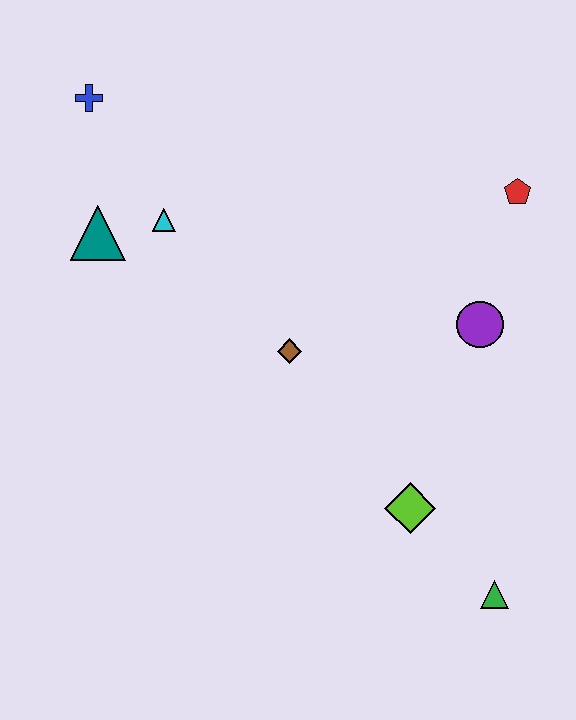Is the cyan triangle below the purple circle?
No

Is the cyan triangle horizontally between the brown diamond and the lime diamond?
No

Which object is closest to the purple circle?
The red pentagon is closest to the purple circle.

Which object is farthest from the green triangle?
The blue cross is farthest from the green triangle.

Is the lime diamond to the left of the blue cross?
No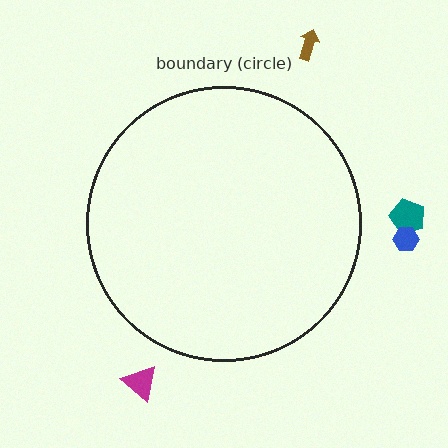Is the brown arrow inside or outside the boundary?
Outside.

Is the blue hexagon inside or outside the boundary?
Outside.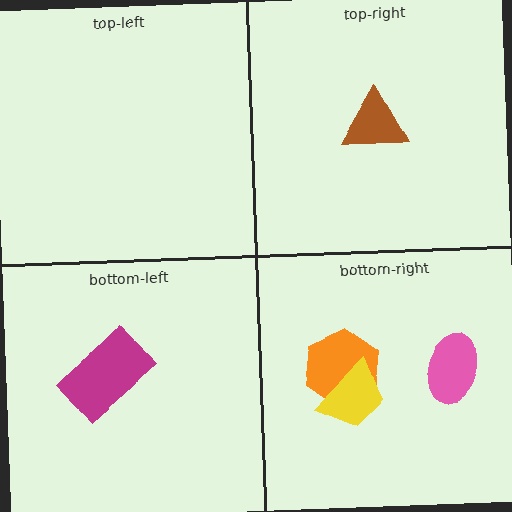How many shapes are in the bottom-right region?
3.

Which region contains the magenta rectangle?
The bottom-left region.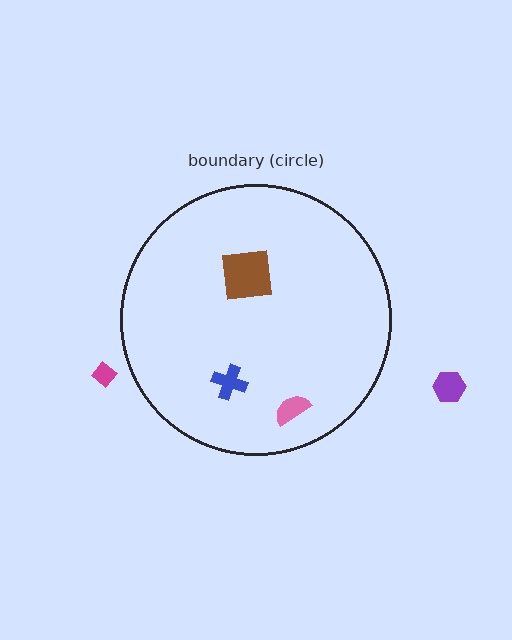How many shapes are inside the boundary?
3 inside, 2 outside.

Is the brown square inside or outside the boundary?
Inside.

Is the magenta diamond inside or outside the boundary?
Outside.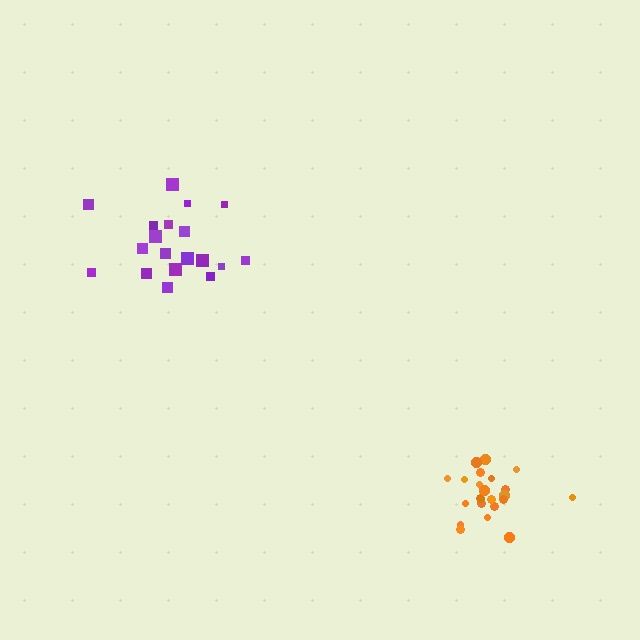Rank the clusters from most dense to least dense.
orange, purple.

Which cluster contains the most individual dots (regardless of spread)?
Orange (22).